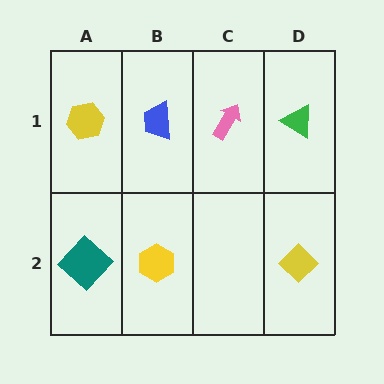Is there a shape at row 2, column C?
No, that cell is empty.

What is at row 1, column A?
A yellow hexagon.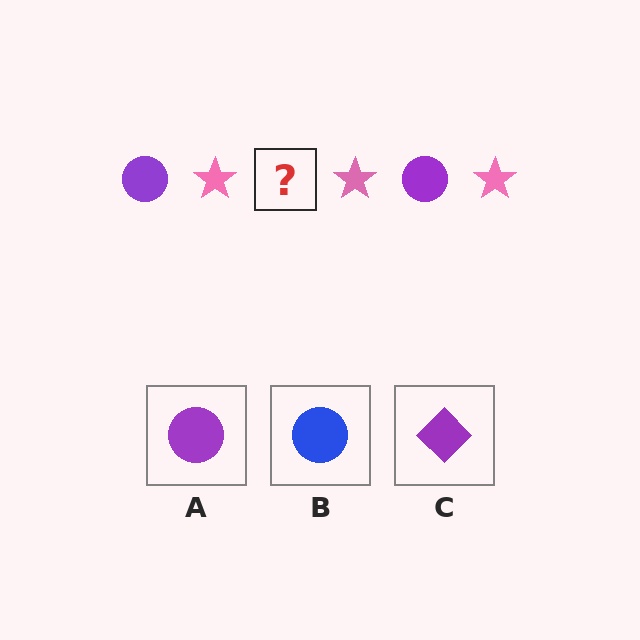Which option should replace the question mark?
Option A.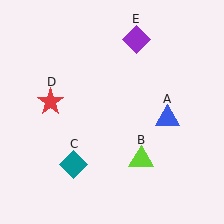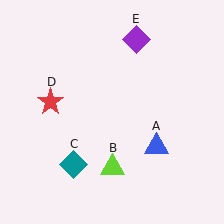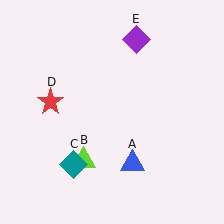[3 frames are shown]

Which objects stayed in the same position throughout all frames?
Teal diamond (object C) and red star (object D) and purple diamond (object E) remained stationary.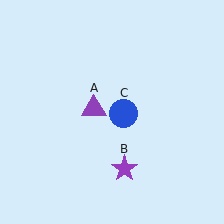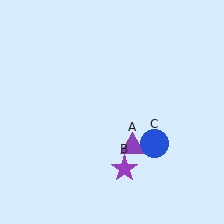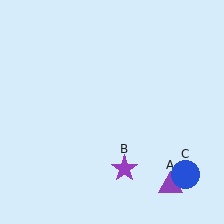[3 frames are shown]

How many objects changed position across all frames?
2 objects changed position: purple triangle (object A), blue circle (object C).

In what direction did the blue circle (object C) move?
The blue circle (object C) moved down and to the right.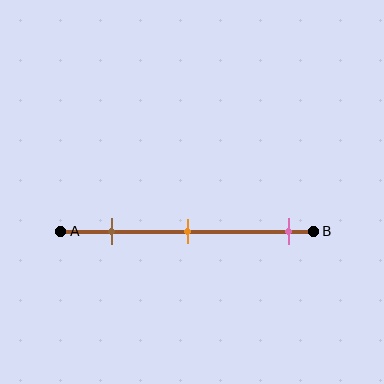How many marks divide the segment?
There are 3 marks dividing the segment.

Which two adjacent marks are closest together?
The brown and orange marks are the closest adjacent pair.